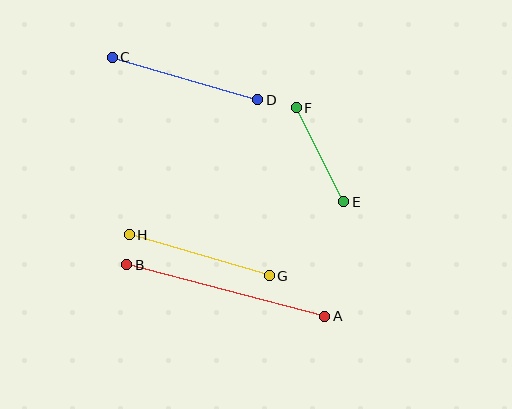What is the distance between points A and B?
The distance is approximately 205 pixels.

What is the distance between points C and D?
The distance is approximately 151 pixels.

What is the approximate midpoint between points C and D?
The midpoint is at approximately (185, 79) pixels.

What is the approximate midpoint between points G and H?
The midpoint is at approximately (199, 255) pixels.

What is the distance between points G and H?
The distance is approximately 146 pixels.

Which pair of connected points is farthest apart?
Points A and B are farthest apart.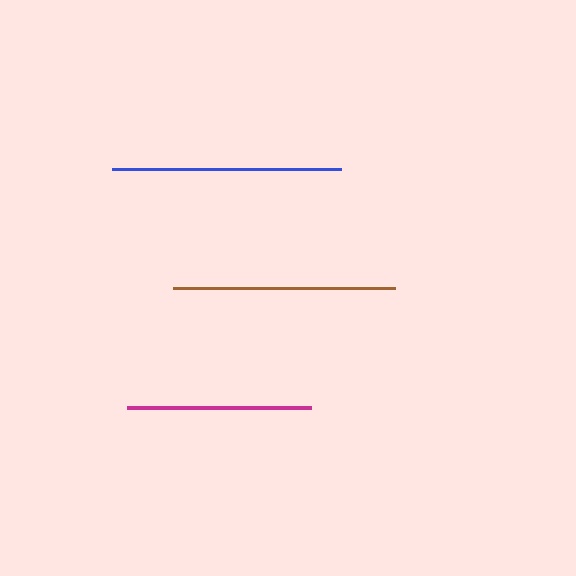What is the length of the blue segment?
The blue segment is approximately 229 pixels long.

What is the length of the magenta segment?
The magenta segment is approximately 184 pixels long.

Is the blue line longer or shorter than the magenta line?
The blue line is longer than the magenta line.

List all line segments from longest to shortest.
From longest to shortest: blue, brown, magenta.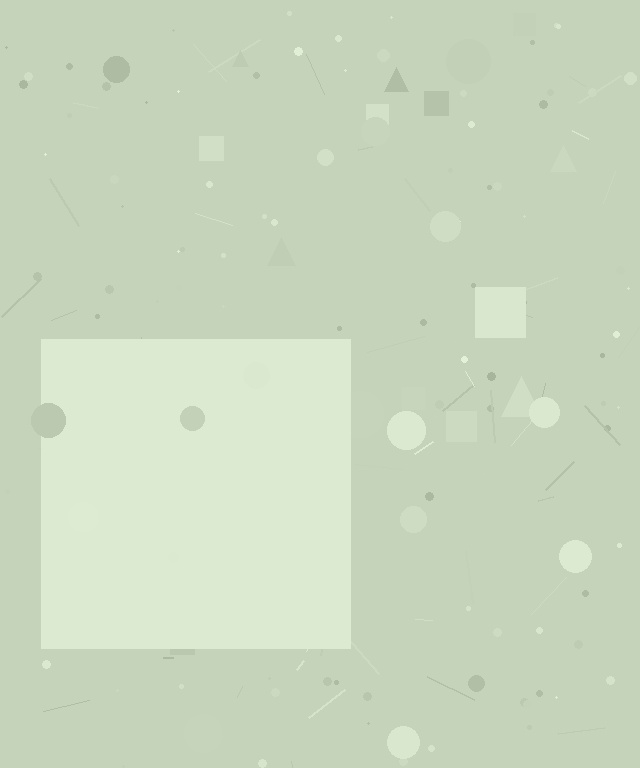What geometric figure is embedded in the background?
A square is embedded in the background.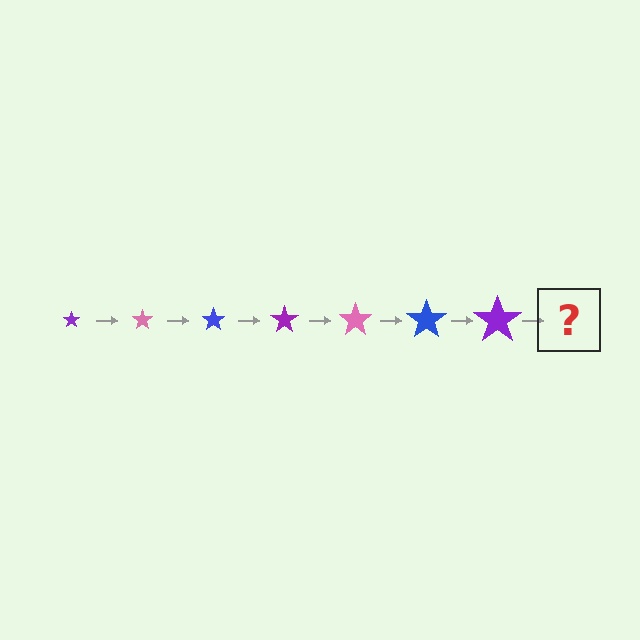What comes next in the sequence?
The next element should be a pink star, larger than the previous one.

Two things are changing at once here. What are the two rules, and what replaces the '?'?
The two rules are that the star grows larger each step and the color cycles through purple, pink, and blue. The '?' should be a pink star, larger than the previous one.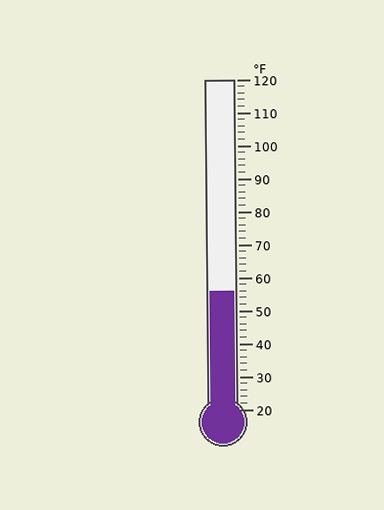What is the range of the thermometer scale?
The thermometer scale ranges from 20°F to 120°F.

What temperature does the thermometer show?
The thermometer shows approximately 56°F.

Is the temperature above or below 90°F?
The temperature is below 90°F.